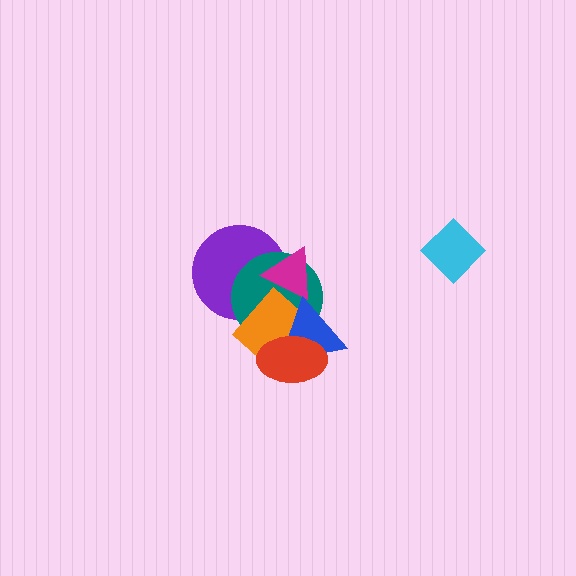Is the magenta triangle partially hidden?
No, no other shape covers it.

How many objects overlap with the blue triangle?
3 objects overlap with the blue triangle.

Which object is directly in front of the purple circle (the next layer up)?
The teal circle is directly in front of the purple circle.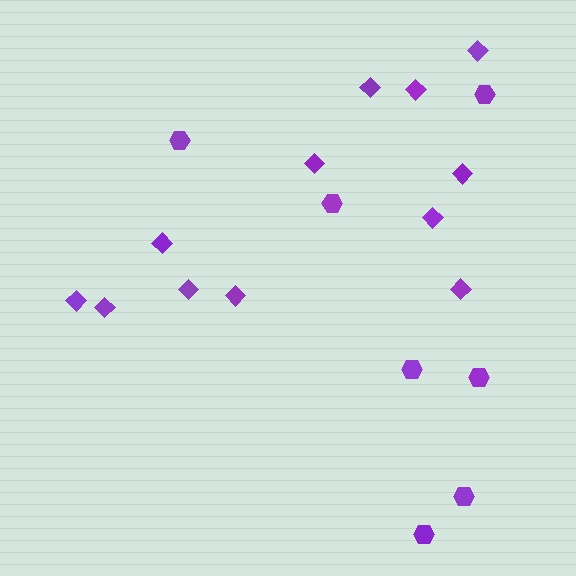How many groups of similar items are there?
There are 2 groups: one group of hexagons (7) and one group of diamonds (12).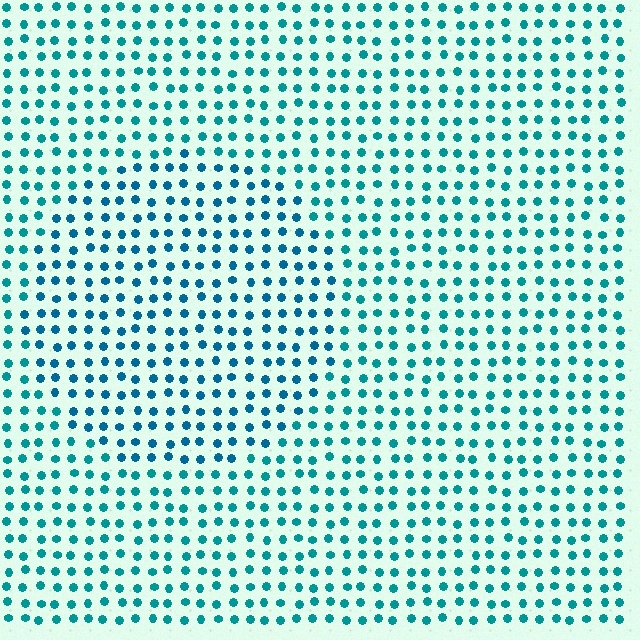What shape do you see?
I see a circle.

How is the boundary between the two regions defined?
The boundary is defined purely by a slight shift in hue (about 19 degrees). Spacing, size, and orientation are identical on both sides.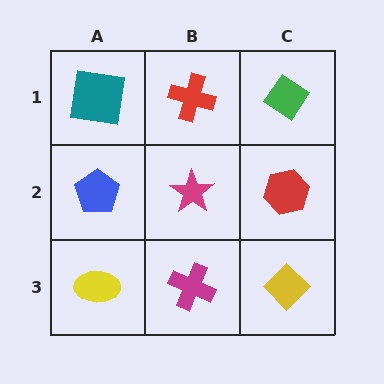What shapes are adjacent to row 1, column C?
A red hexagon (row 2, column C), a red cross (row 1, column B).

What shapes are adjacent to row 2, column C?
A green diamond (row 1, column C), a yellow diamond (row 3, column C), a magenta star (row 2, column B).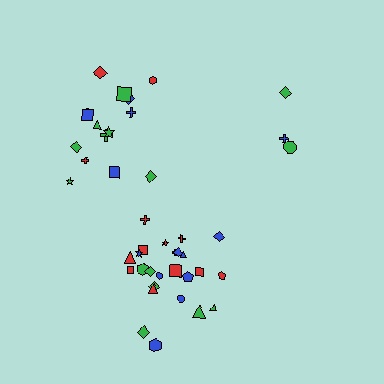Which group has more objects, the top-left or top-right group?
The top-left group.